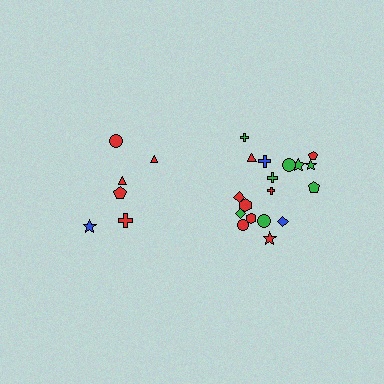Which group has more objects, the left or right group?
The right group.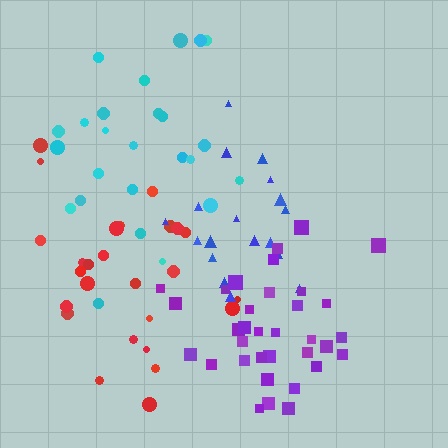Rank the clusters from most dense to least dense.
blue, purple, cyan, red.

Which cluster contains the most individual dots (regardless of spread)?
Purple (34).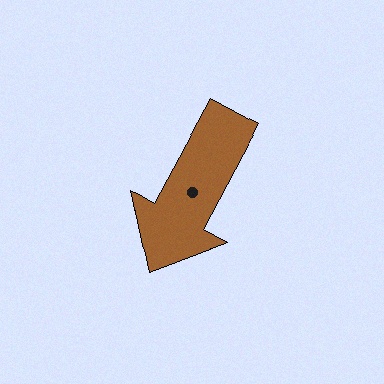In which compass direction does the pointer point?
Southwest.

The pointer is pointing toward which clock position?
Roughly 7 o'clock.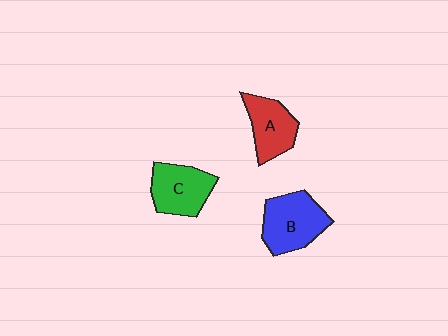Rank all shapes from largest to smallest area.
From largest to smallest: B (blue), C (green), A (red).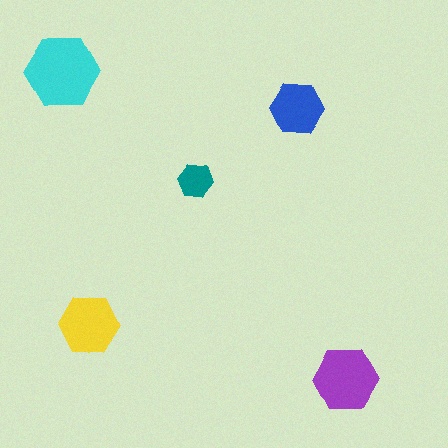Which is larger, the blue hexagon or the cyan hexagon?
The cyan one.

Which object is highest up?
The cyan hexagon is topmost.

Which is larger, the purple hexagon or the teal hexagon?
The purple one.